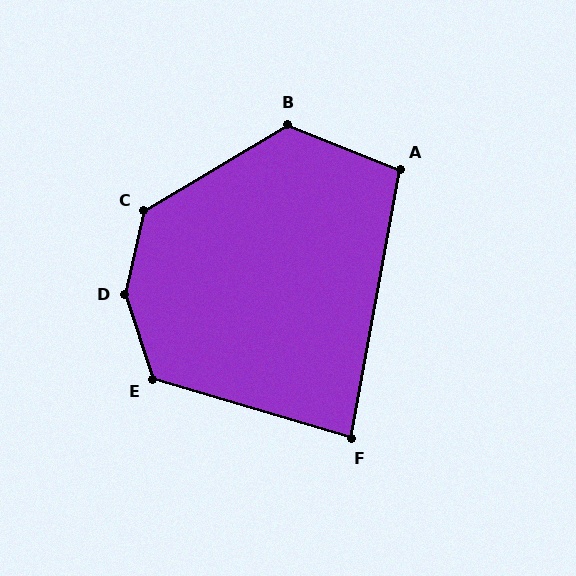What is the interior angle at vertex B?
Approximately 127 degrees (obtuse).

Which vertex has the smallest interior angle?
F, at approximately 84 degrees.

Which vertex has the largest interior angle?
D, at approximately 149 degrees.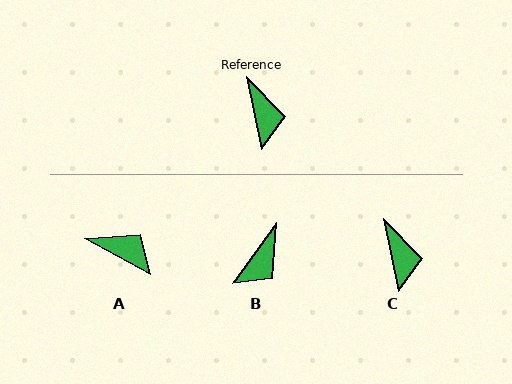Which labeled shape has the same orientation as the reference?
C.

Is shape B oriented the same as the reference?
No, it is off by about 47 degrees.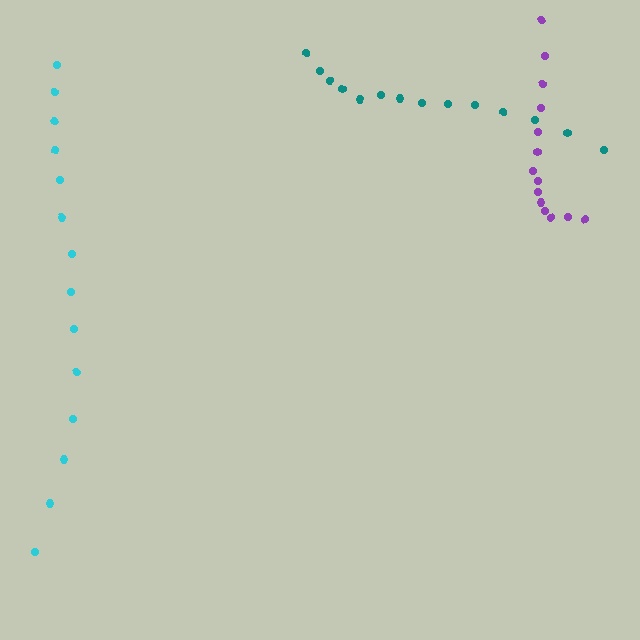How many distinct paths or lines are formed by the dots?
There are 3 distinct paths.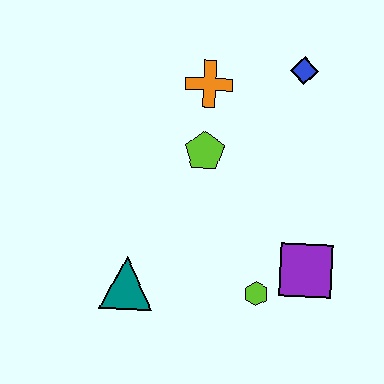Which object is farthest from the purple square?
The orange cross is farthest from the purple square.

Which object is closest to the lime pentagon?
The orange cross is closest to the lime pentagon.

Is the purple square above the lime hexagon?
Yes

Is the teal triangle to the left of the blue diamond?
Yes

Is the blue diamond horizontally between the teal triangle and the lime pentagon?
No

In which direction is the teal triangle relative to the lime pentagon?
The teal triangle is below the lime pentagon.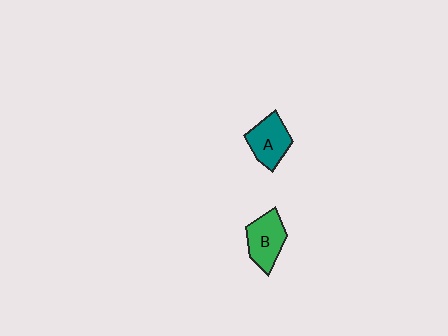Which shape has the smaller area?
Shape A (teal).